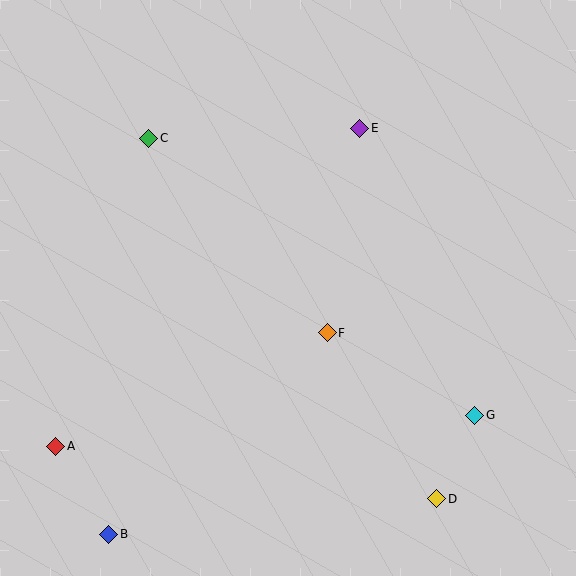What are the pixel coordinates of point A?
Point A is at (56, 446).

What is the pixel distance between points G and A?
The distance between G and A is 420 pixels.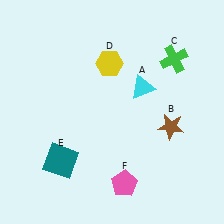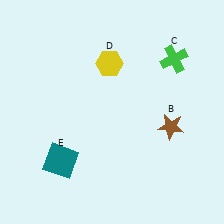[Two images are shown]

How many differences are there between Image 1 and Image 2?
There are 2 differences between the two images.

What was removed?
The pink pentagon (F), the cyan triangle (A) were removed in Image 2.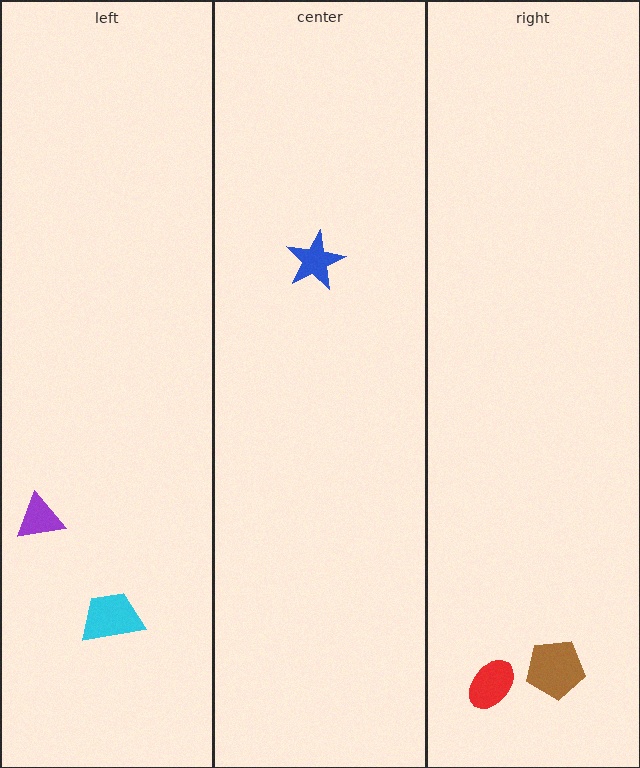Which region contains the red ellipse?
The right region.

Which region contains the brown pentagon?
The right region.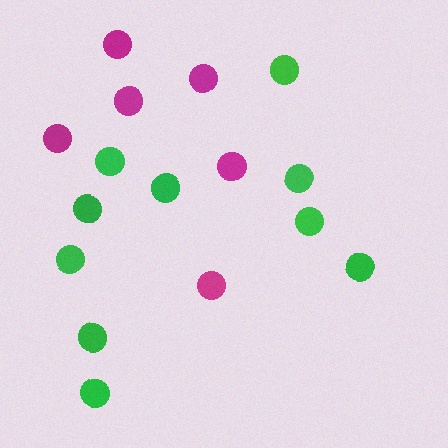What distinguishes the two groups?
There are 2 groups: one group of green circles (10) and one group of magenta circles (6).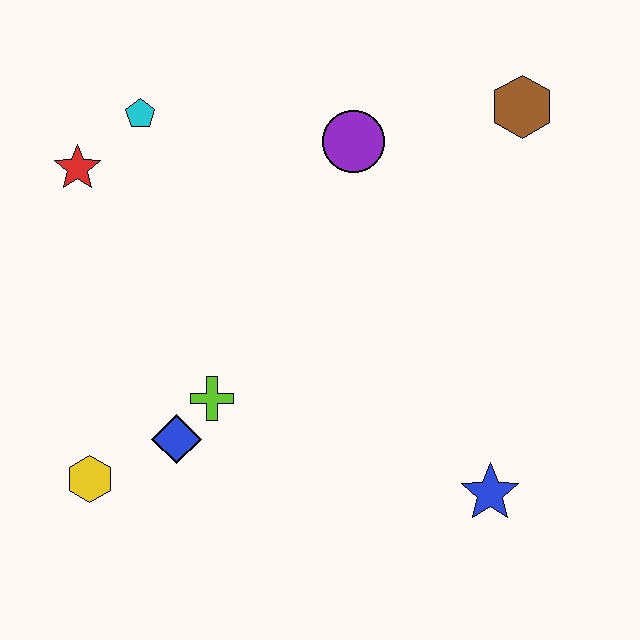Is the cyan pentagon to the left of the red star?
No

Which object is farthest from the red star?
The blue star is farthest from the red star.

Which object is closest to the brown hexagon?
The purple circle is closest to the brown hexagon.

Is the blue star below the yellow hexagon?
Yes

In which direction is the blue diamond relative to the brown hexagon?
The blue diamond is to the left of the brown hexagon.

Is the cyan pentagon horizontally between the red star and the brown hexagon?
Yes